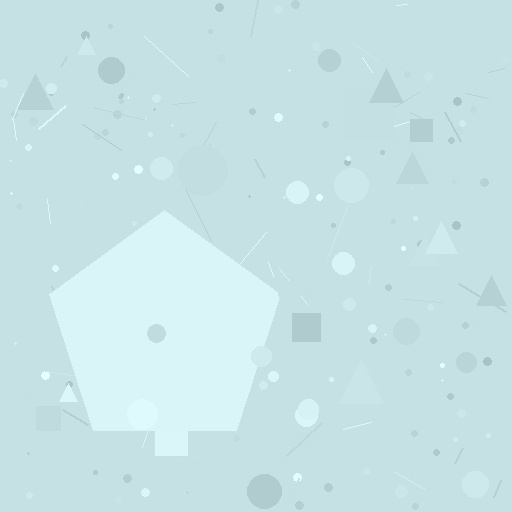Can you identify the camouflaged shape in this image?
The camouflaged shape is a pentagon.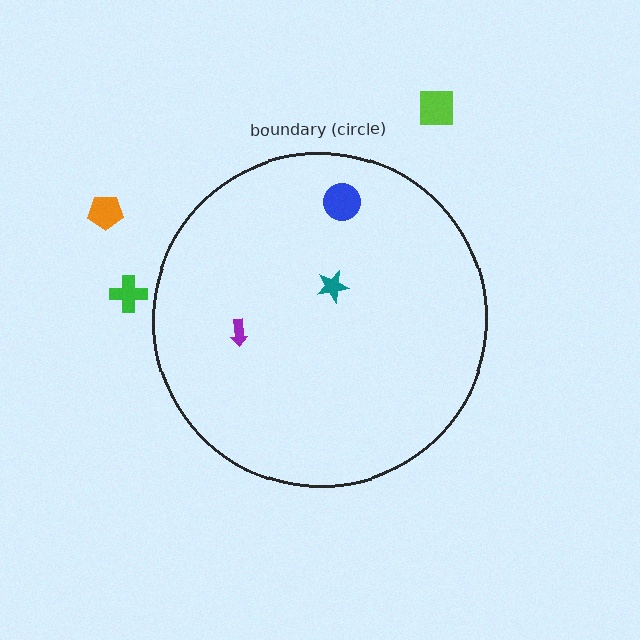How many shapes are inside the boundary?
3 inside, 3 outside.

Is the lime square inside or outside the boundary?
Outside.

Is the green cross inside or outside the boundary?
Outside.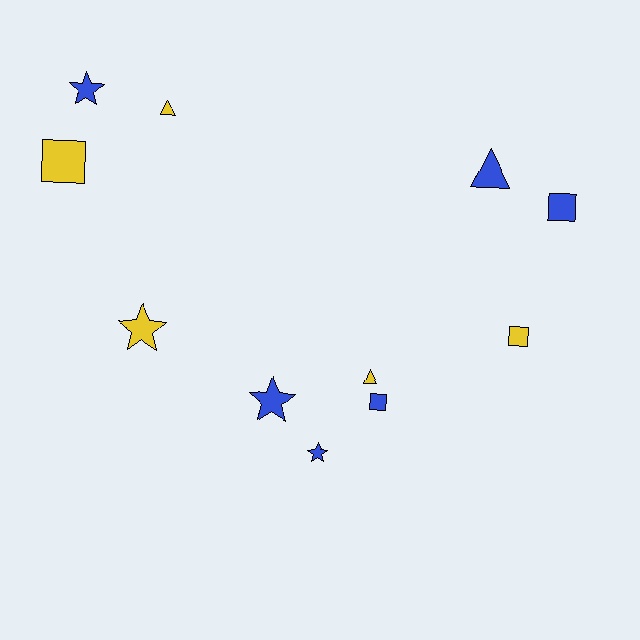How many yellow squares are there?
There are 2 yellow squares.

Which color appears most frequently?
Blue, with 6 objects.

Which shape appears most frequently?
Star, with 4 objects.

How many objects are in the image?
There are 11 objects.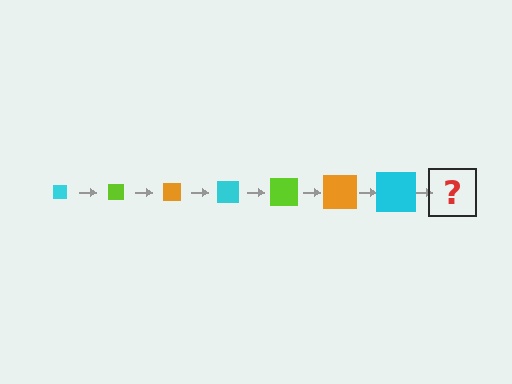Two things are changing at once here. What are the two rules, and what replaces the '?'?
The two rules are that the square grows larger each step and the color cycles through cyan, lime, and orange. The '?' should be a lime square, larger than the previous one.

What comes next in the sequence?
The next element should be a lime square, larger than the previous one.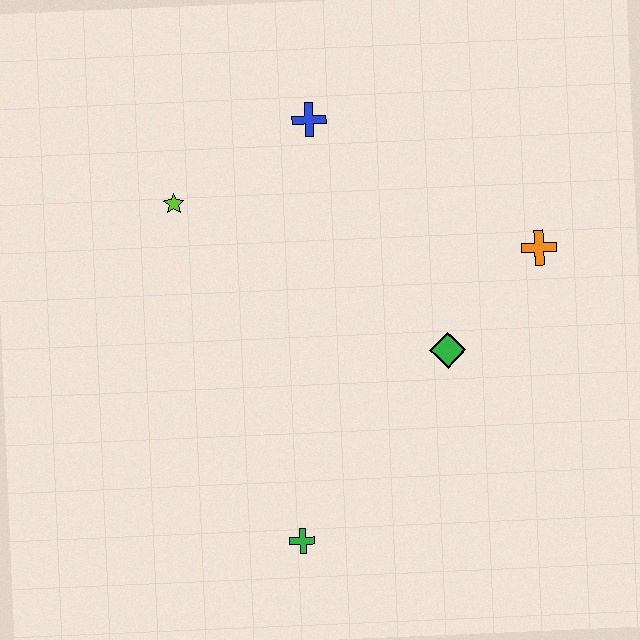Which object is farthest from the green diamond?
The lime star is farthest from the green diamond.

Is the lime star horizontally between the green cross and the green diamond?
No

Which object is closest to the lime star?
The blue cross is closest to the lime star.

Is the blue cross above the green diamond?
Yes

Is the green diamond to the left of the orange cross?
Yes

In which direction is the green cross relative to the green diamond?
The green cross is below the green diamond.